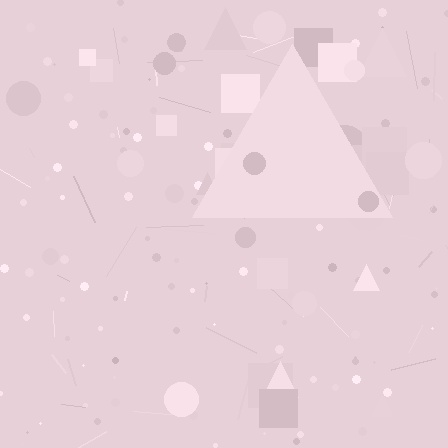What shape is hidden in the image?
A triangle is hidden in the image.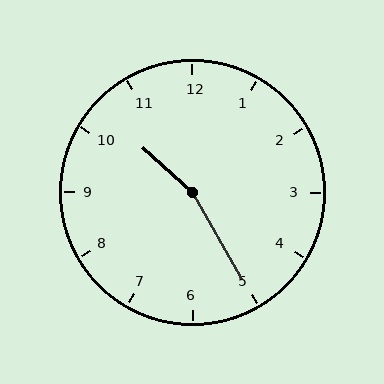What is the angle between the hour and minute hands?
Approximately 162 degrees.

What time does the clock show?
10:25.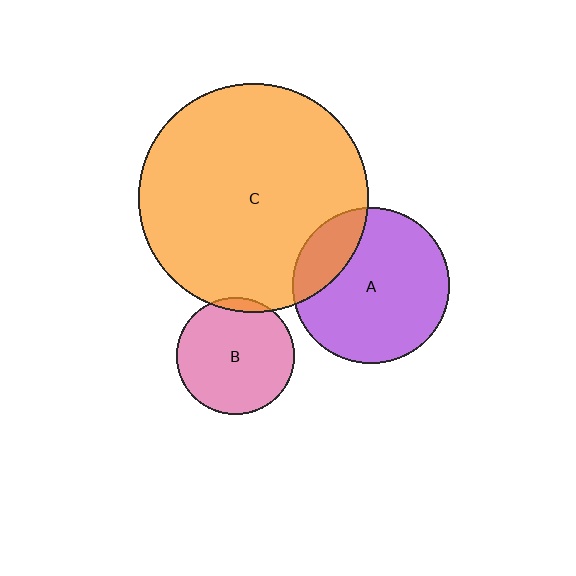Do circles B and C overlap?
Yes.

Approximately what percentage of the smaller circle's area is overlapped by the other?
Approximately 5%.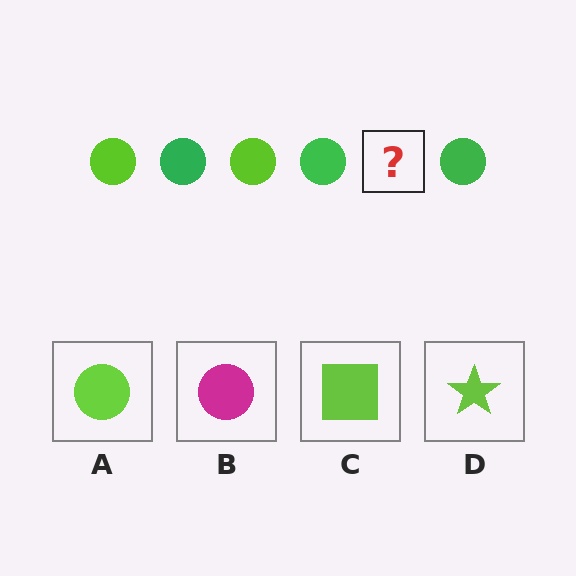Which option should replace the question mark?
Option A.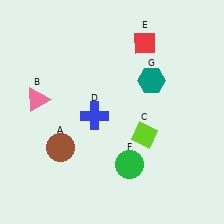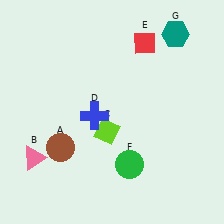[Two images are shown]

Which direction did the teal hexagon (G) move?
The teal hexagon (G) moved up.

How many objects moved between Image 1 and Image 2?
3 objects moved between the two images.